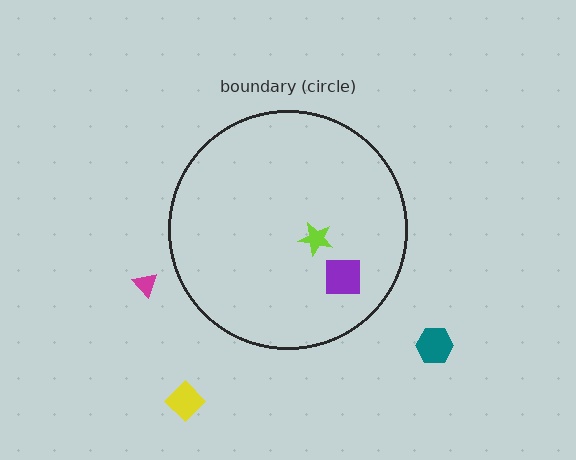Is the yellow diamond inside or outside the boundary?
Outside.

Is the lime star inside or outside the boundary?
Inside.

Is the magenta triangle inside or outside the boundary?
Outside.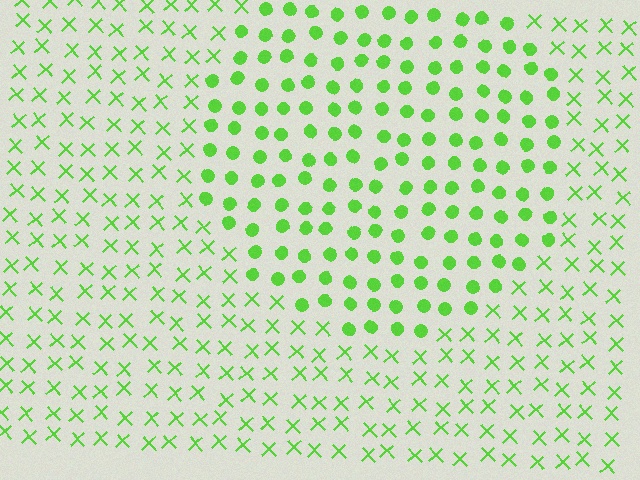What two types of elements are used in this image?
The image uses circles inside the circle region and X marks outside it.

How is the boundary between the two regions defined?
The boundary is defined by a change in element shape: circles inside vs. X marks outside. All elements share the same color and spacing.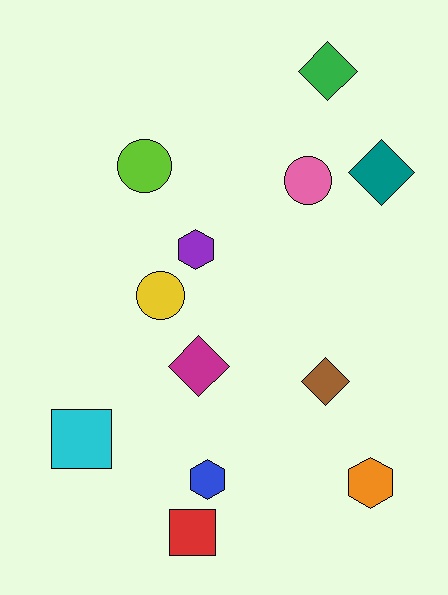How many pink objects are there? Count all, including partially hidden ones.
There is 1 pink object.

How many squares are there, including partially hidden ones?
There are 2 squares.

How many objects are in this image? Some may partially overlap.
There are 12 objects.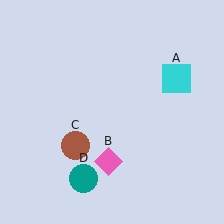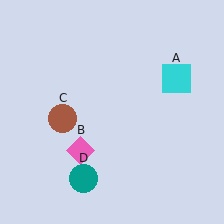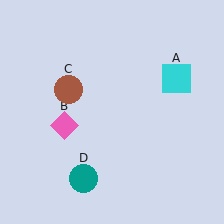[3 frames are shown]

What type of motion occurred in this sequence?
The pink diamond (object B), brown circle (object C) rotated clockwise around the center of the scene.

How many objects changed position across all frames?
2 objects changed position: pink diamond (object B), brown circle (object C).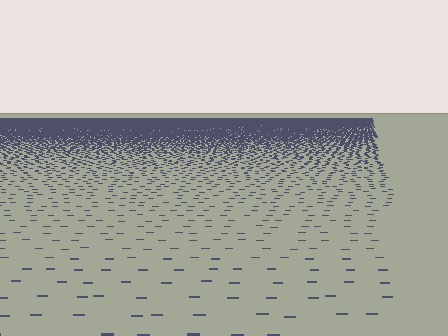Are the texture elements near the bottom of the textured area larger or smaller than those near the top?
Larger. Near the bottom, elements are closer to the viewer and appear at a bigger on-screen size.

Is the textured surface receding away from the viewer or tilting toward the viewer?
The surface is receding away from the viewer. Texture elements get smaller and denser toward the top.